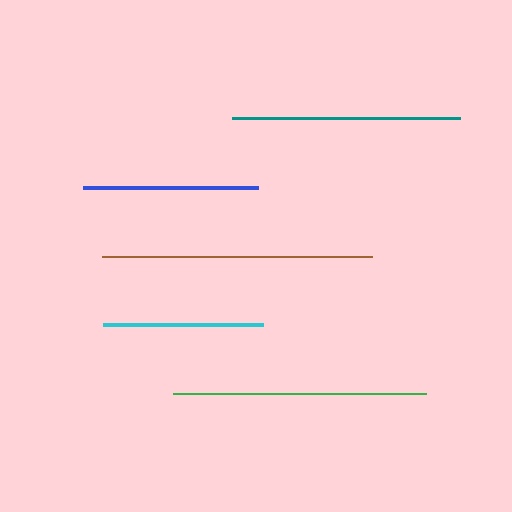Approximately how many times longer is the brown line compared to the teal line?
The brown line is approximately 1.2 times the length of the teal line.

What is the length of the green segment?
The green segment is approximately 253 pixels long.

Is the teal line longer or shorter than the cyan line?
The teal line is longer than the cyan line.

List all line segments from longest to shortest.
From longest to shortest: brown, green, teal, blue, cyan.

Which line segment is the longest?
The brown line is the longest at approximately 270 pixels.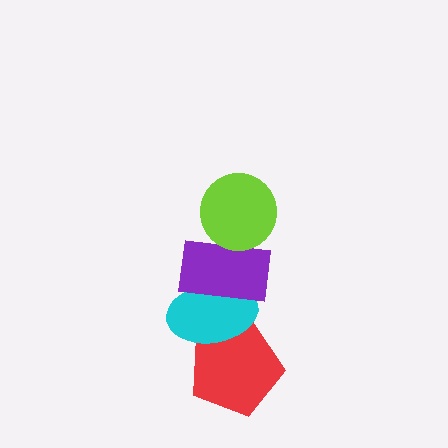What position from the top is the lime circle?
The lime circle is 1st from the top.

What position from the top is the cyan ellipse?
The cyan ellipse is 3rd from the top.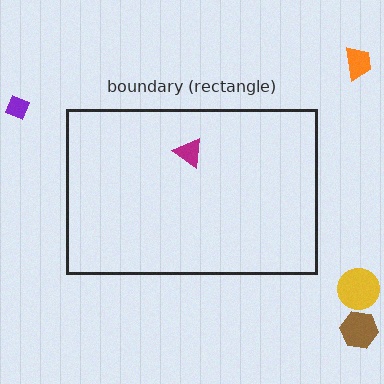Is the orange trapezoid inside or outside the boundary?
Outside.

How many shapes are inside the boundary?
1 inside, 4 outside.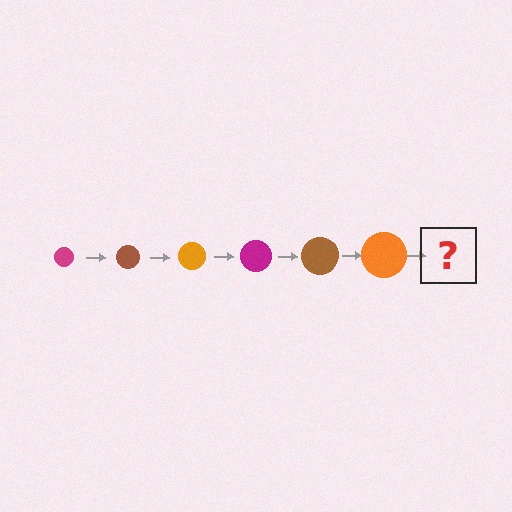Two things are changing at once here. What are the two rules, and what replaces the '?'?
The two rules are that the circle grows larger each step and the color cycles through magenta, brown, and orange. The '?' should be a magenta circle, larger than the previous one.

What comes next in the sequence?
The next element should be a magenta circle, larger than the previous one.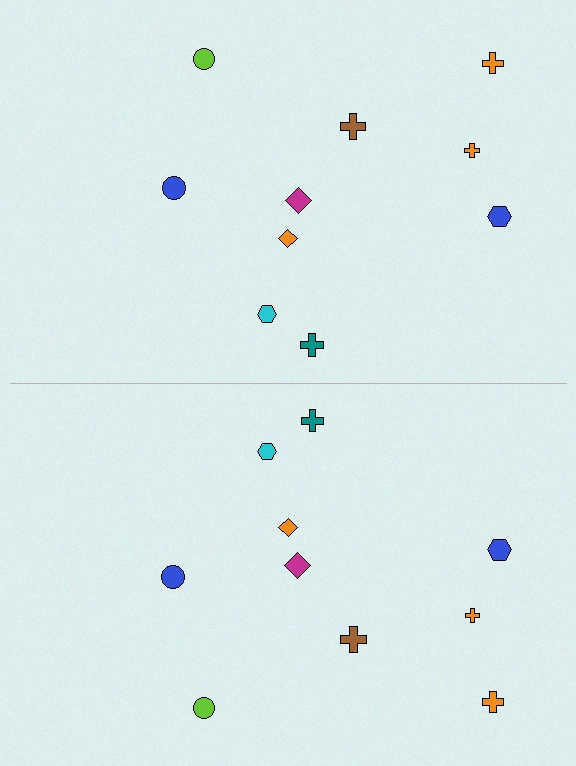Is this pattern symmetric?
Yes, this pattern has bilateral (reflection) symmetry.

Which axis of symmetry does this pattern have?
The pattern has a horizontal axis of symmetry running through the center of the image.